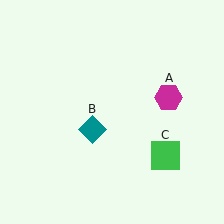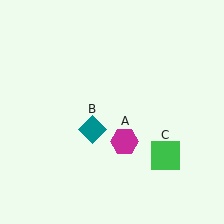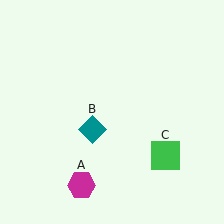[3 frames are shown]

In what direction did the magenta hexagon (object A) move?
The magenta hexagon (object A) moved down and to the left.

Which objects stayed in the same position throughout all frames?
Teal diamond (object B) and green square (object C) remained stationary.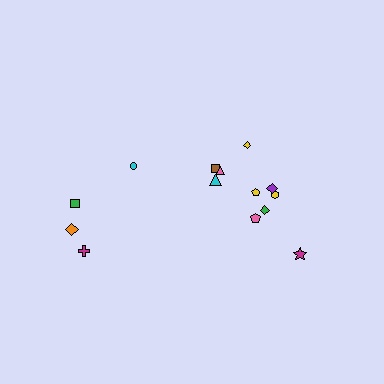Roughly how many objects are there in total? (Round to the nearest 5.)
Roughly 15 objects in total.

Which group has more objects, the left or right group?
The right group.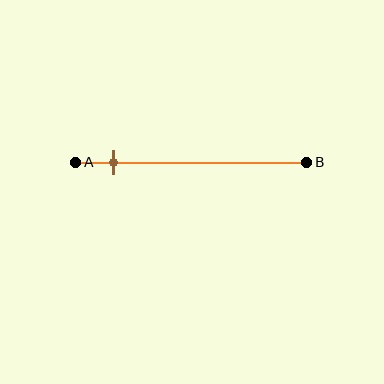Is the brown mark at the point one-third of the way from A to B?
No, the mark is at about 15% from A, not at the 33% one-third point.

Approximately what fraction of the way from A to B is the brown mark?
The brown mark is approximately 15% of the way from A to B.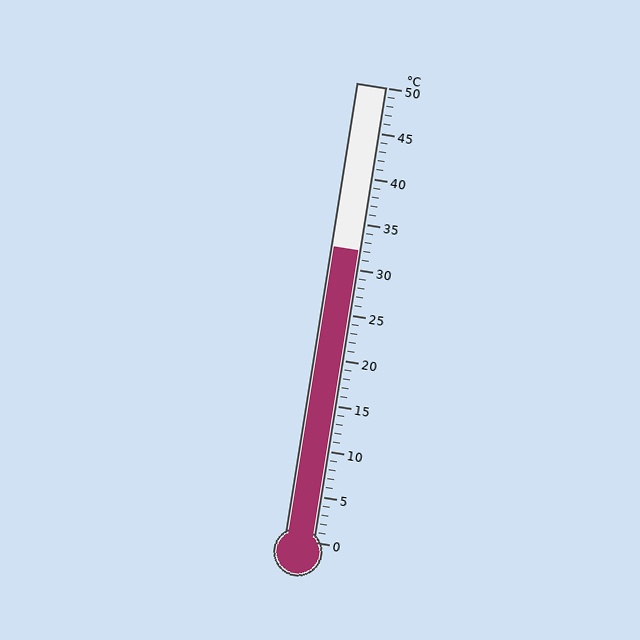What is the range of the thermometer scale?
The thermometer scale ranges from 0°C to 50°C.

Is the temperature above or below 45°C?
The temperature is below 45°C.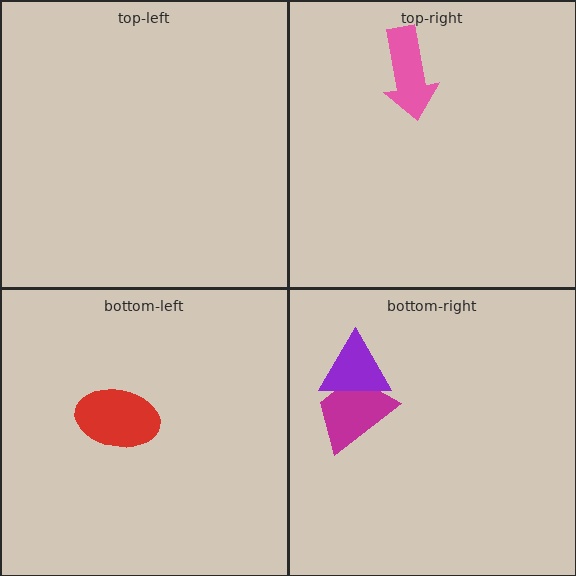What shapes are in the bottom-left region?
The red ellipse.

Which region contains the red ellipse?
The bottom-left region.